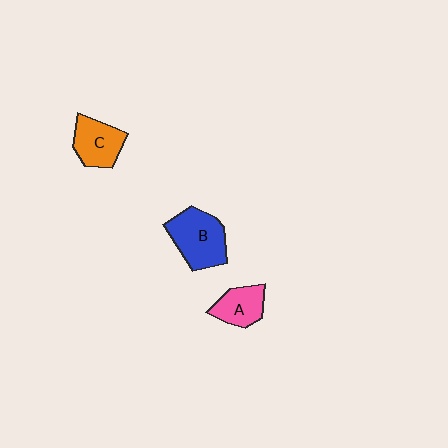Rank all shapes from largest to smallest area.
From largest to smallest: B (blue), C (orange), A (pink).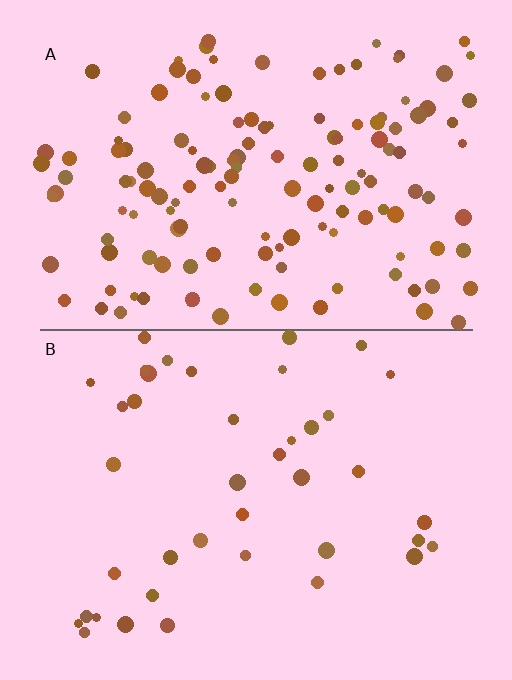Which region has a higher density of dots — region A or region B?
A (the top).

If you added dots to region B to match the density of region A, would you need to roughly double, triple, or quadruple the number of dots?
Approximately triple.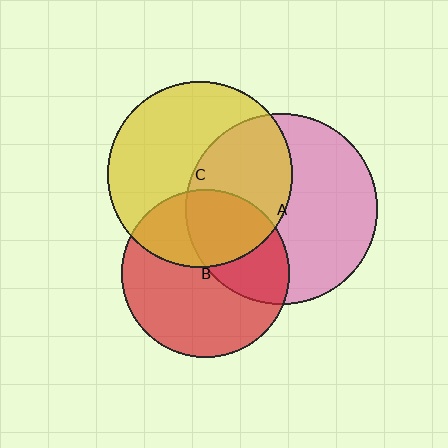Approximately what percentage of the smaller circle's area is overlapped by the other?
Approximately 35%.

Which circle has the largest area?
Circle A (pink).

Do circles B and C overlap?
Yes.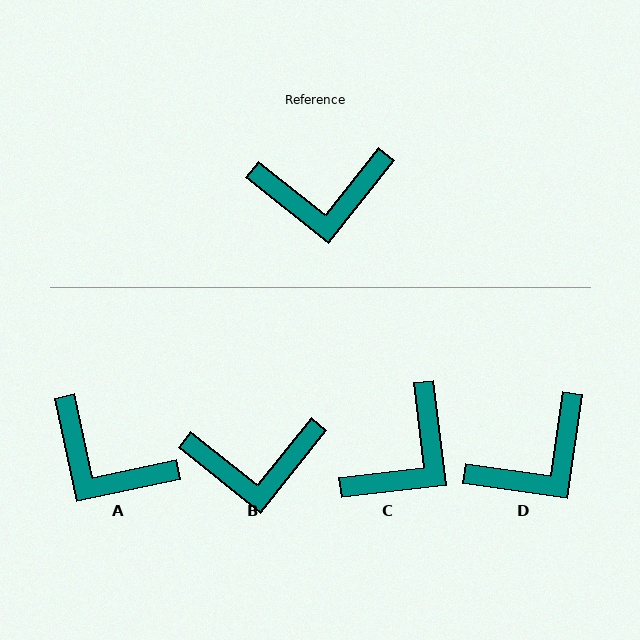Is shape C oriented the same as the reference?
No, it is off by about 45 degrees.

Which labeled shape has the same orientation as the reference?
B.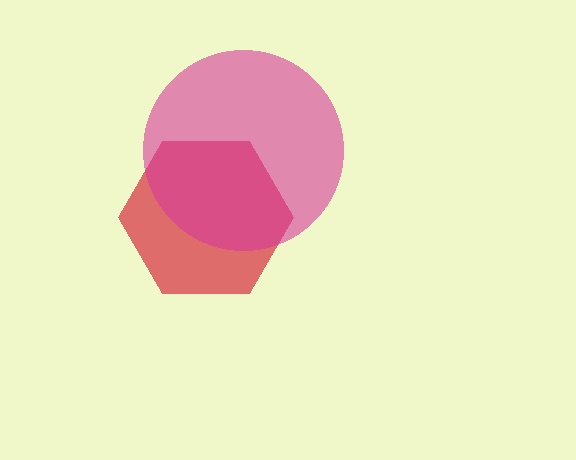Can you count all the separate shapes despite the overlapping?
Yes, there are 2 separate shapes.